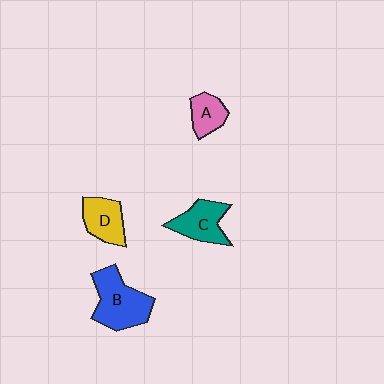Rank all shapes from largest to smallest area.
From largest to smallest: B (blue), C (teal), D (yellow), A (pink).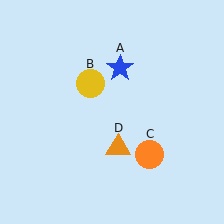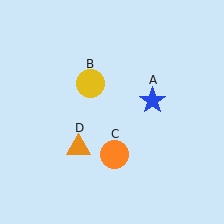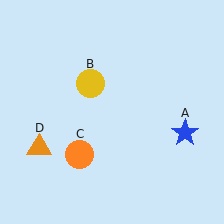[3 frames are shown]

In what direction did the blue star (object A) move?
The blue star (object A) moved down and to the right.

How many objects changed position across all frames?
3 objects changed position: blue star (object A), orange circle (object C), orange triangle (object D).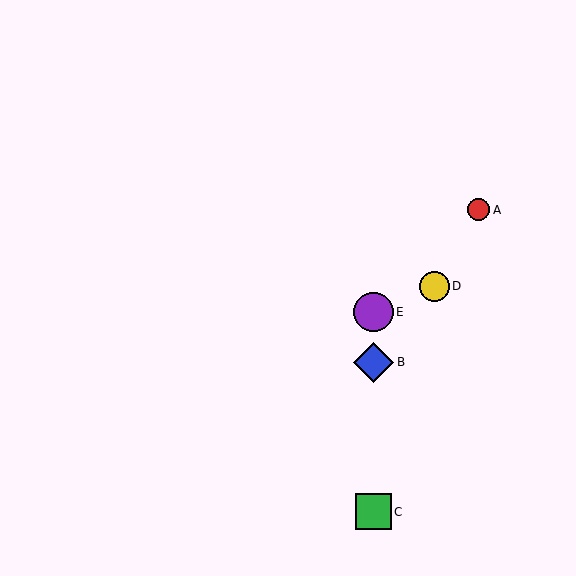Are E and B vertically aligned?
Yes, both are at x≈374.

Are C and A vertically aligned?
No, C is at x≈374 and A is at x≈478.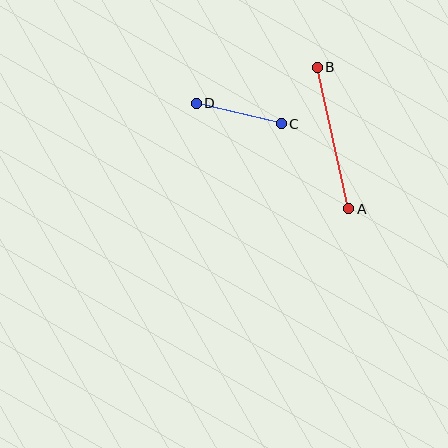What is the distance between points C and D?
The distance is approximately 88 pixels.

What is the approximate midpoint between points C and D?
The midpoint is at approximately (239, 114) pixels.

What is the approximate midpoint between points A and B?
The midpoint is at approximately (333, 138) pixels.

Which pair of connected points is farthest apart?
Points A and B are farthest apart.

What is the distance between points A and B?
The distance is approximately 145 pixels.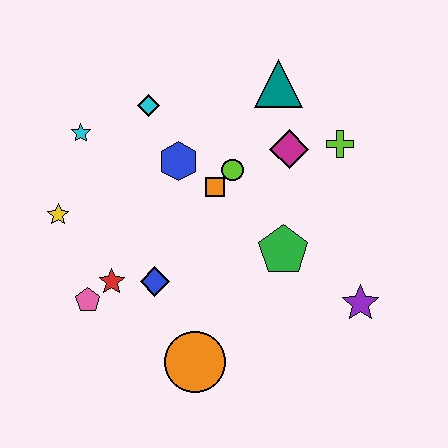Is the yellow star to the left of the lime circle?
Yes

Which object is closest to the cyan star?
The cyan diamond is closest to the cyan star.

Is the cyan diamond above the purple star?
Yes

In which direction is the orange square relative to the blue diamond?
The orange square is above the blue diamond.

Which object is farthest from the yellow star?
The purple star is farthest from the yellow star.